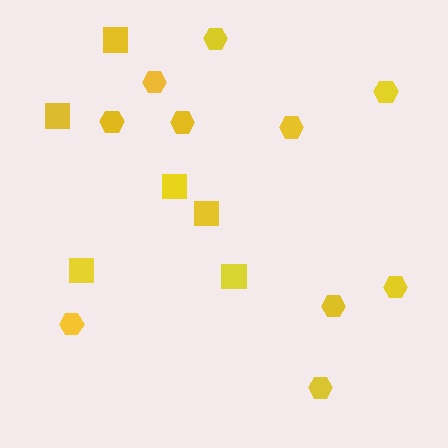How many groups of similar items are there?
There are 2 groups: one group of hexagons (10) and one group of squares (6).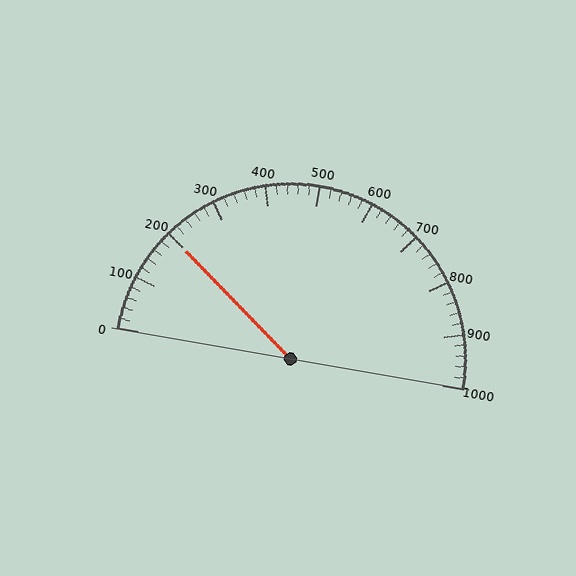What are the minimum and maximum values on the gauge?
The gauge ranges from 0 to 1000.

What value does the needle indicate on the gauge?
The needle indicates approximately 200.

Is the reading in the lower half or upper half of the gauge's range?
The reading is in the lower half of the range (0 to 1000).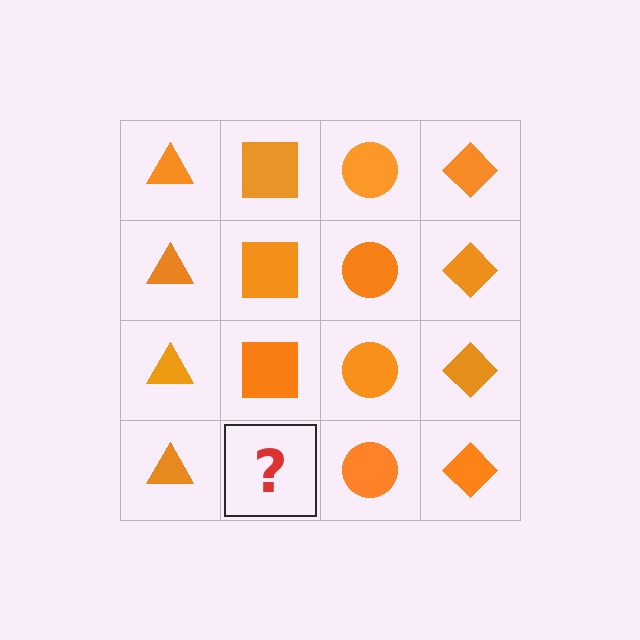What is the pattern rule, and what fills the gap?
The rule is that each column has a consistent shape. The gap should be filled with an orange square.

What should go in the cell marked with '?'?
The missing cell should contain an orange square.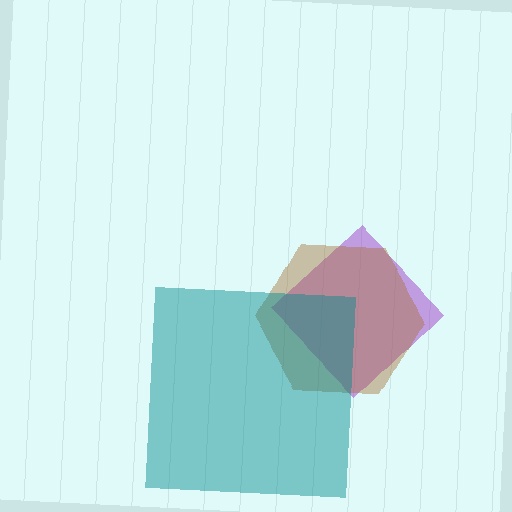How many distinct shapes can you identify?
There are 3 distinct shapes: a purple diamond, a brown hexagon, a teal square.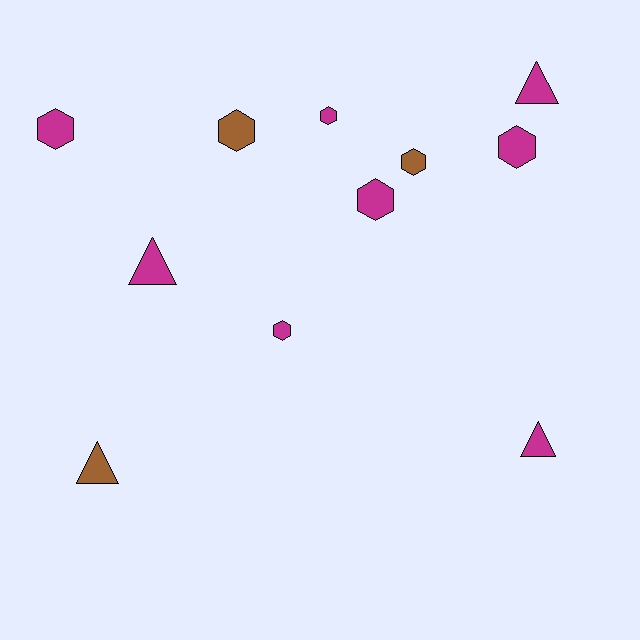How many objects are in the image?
There are 11 objects.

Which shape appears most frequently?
Hexagon, with 7 objects.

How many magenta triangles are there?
There are 3 magenta triangles.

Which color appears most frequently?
Magenta, with 8 objects.